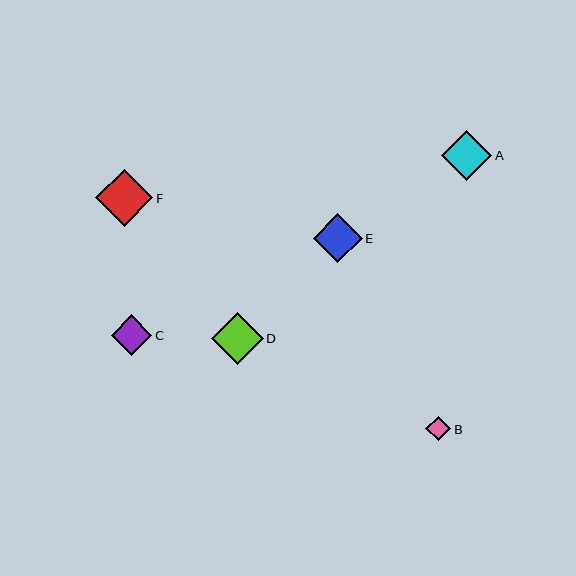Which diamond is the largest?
Diamond F is the largest with a size of approximately 57 pixels.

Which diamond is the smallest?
Diamond B is the smallest with a size of approximately 25 pixels.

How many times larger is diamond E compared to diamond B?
Diamond E is approximately 2.0 times the size of diamond B.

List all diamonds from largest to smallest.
From largest to smallest: F, D, A, E, C, B.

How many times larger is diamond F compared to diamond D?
Diamond F is approximately 1.1 times the size of diamond D.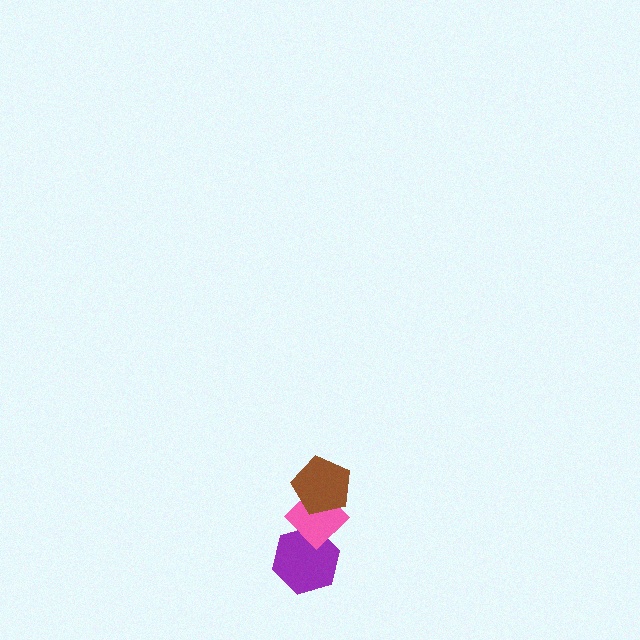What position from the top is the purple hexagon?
The purple hexagon is 3rd from the top.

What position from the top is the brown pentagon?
The brown pentagon is 1st from the top.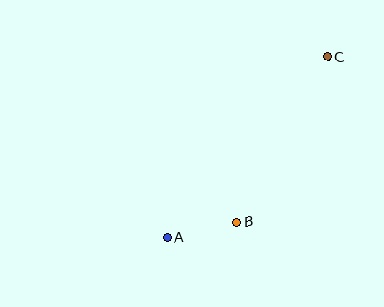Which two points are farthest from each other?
Points A and C are farthest from each other.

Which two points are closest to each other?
Points A and B are closest to each other.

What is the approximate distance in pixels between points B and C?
The distance between B and C is approximately 188 pixels.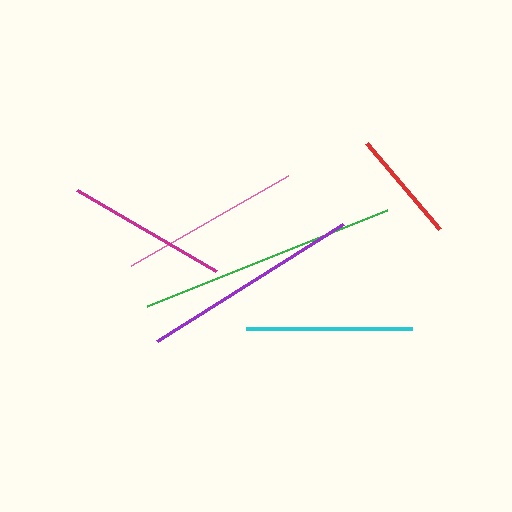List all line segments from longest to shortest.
From longest to shortest: green, purple, pink, cyan, magenta, red.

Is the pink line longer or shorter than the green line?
The green line is longer than the pink line.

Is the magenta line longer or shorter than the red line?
The magenta line is longer than the red line.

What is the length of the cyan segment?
The cyan segment is approximately 166 pixels long.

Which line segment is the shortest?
The red line is the shortest at approximately 112 pixels.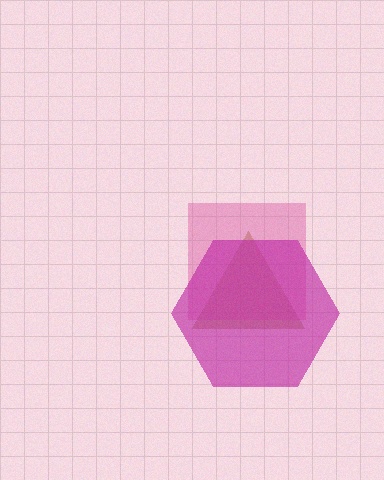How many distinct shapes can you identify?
There are 3 distinct shapes: a brown triangle, a pink square, a magenta hexagon.